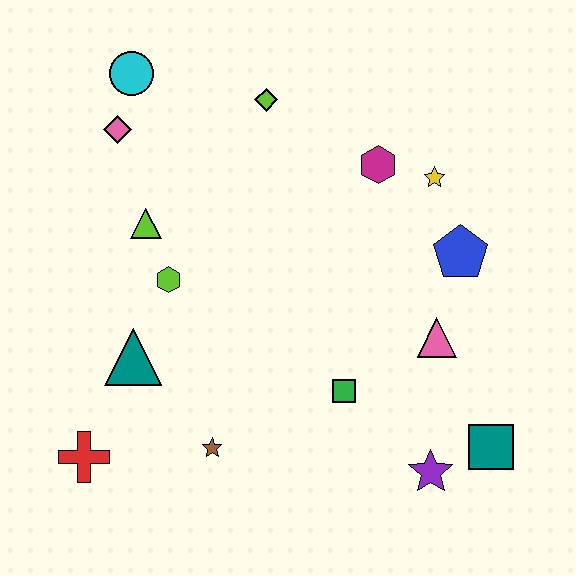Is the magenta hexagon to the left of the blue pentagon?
Yes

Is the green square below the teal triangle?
Yes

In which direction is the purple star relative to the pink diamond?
The purple star is below the pink diamond.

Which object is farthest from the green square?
The cyan circle is farthest from the green square.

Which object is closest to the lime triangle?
The lime hexagon is closest to the lime triangle.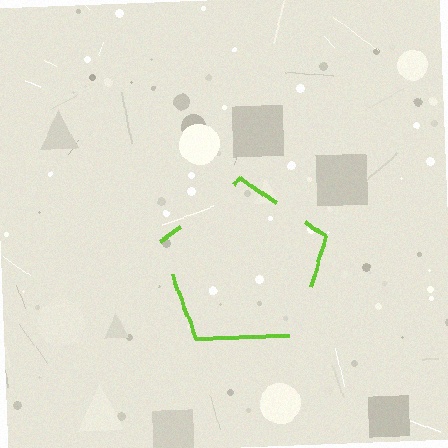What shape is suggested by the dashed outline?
The dashed outline suggests a pentagon.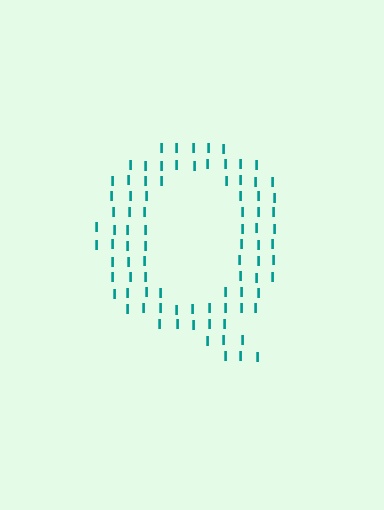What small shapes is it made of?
It is made of small letter I's.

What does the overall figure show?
The overall figure shows the letter Q.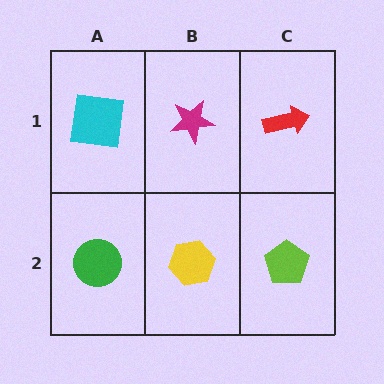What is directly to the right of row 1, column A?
A magenta star.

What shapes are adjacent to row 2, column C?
A red arrow (row 1, column C), a yellow hexagon (row 2, column B).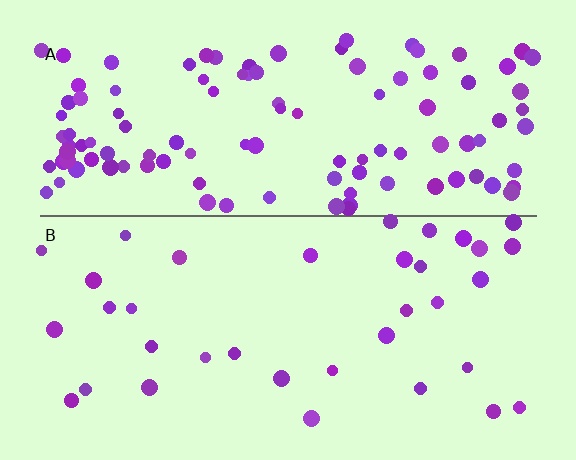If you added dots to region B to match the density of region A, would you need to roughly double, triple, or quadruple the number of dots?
Approximately triple.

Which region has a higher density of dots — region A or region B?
A (the top).